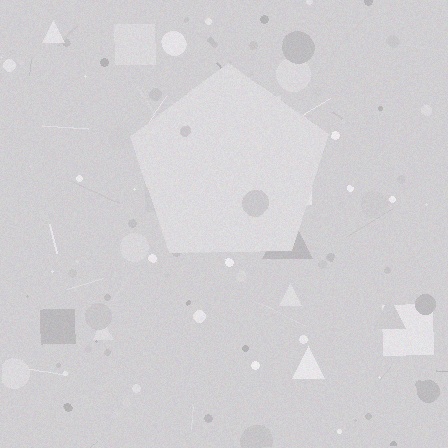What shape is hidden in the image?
A pentagon is hidden in the image.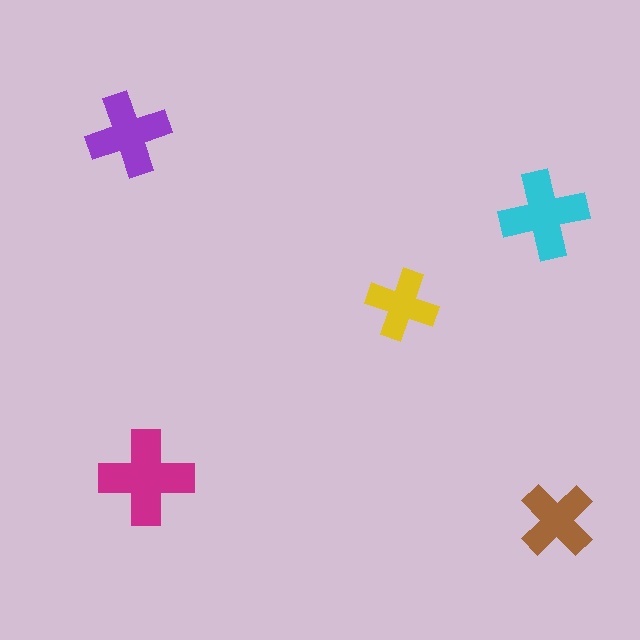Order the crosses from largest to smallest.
the magenta one, the cyan one, the purple one, the brown one, the yellow one.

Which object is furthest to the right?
The brown cross is rightmost.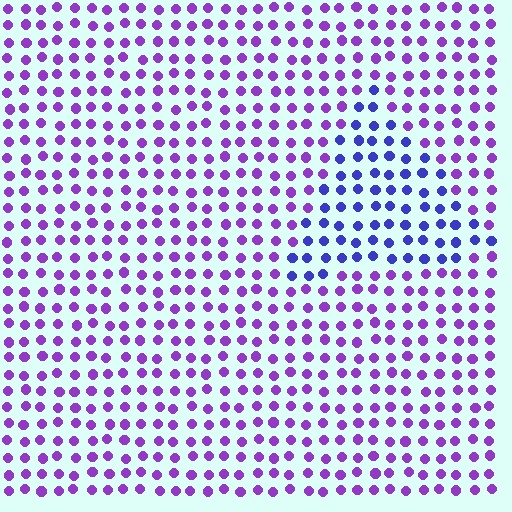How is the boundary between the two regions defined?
The boundary is defined purely by a slight shift in hue (about 38 degrees). Spacing, size, and orientation are identical on both sides.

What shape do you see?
I see a triangle.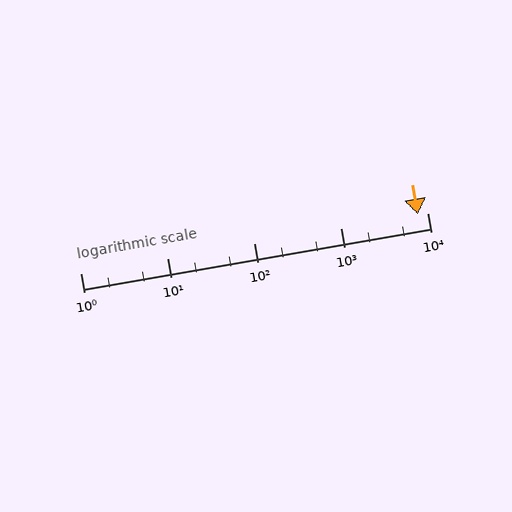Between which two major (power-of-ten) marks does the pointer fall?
The pointer is between 1000 and 10000.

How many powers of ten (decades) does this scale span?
The scale spans 4 decades, from 1 to 10000.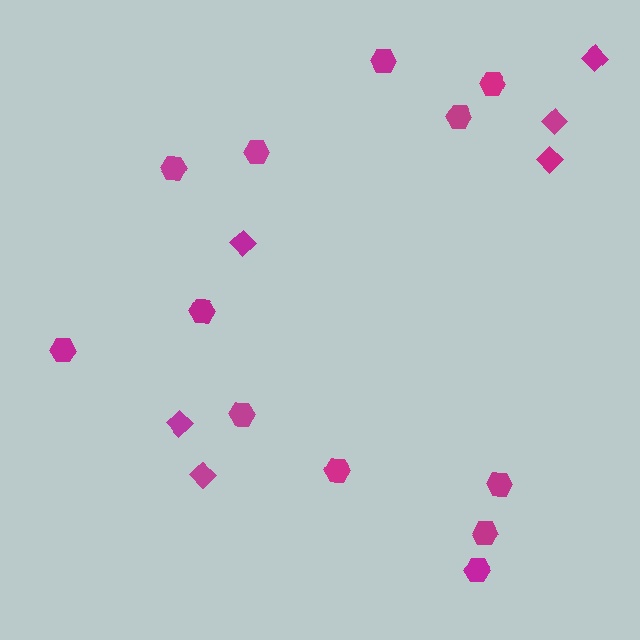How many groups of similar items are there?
There are 2 groups: one group of diamonds (6) and one group of hexagons (12).